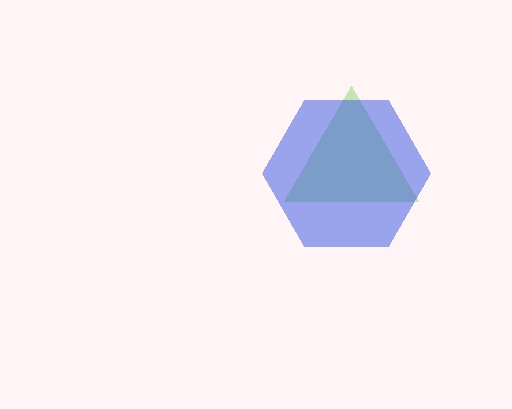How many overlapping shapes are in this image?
There are 2 overlapping shapes in the image.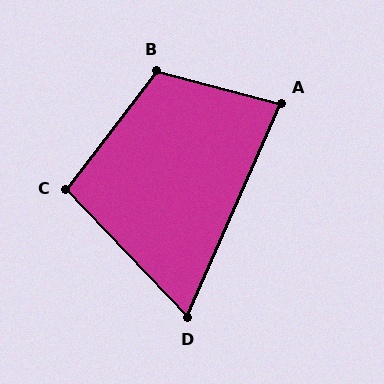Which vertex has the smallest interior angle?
D, at approximately 67 degrees.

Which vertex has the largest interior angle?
B, at approximately 113 degrees.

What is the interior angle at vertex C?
Approximately 99 degrees (obtuse).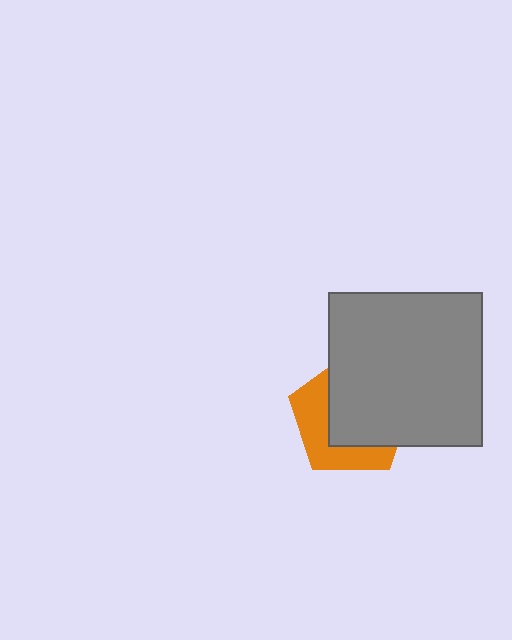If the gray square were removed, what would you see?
You would see the complete orange pentagon.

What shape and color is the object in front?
The object in front is a gray square.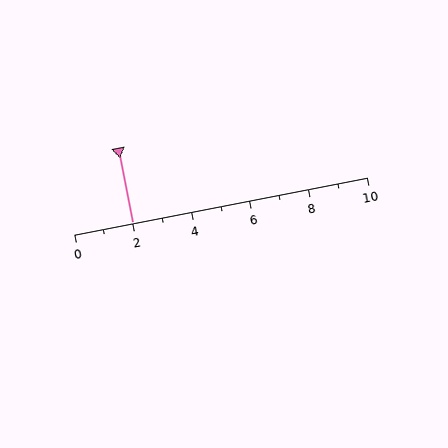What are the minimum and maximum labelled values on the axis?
The axis runs from 0 to 10.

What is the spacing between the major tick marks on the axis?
The major ticks are spaced 2 apart.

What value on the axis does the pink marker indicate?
The marker indicates approximately 2.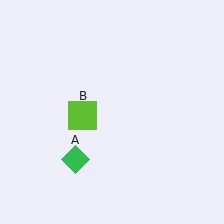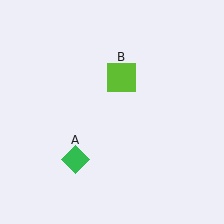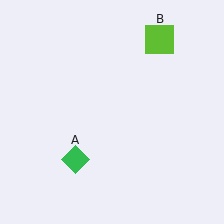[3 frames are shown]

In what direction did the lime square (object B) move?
The lime square (object B) moved up and to the right.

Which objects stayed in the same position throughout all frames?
Green diamond (object A) remained stationary.